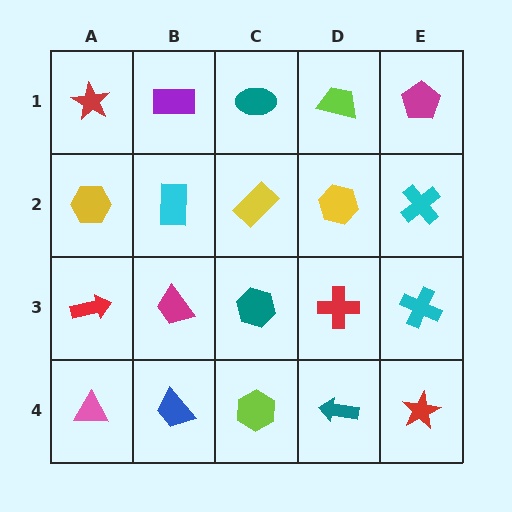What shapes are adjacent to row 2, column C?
A teal ellipse (row 1, column C), a teal hexagon (row 3, column C), a cyan rectangle (row 2, column B), a yellow hexagon (row 2, column D).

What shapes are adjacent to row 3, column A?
A yellow hexagon (row 2, column A), a pink triangle (row 4, column A), a magenta trapezoid (row 3, column B).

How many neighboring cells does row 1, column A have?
2.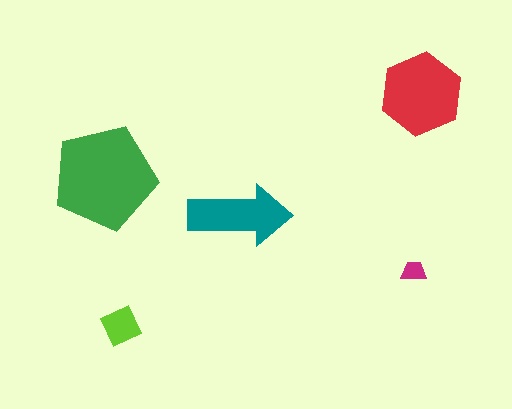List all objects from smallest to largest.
The magenta trapezoid, the lime square, the teal arrow, the red hexagon, the green pentagon.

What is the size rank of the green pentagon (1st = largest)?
1st.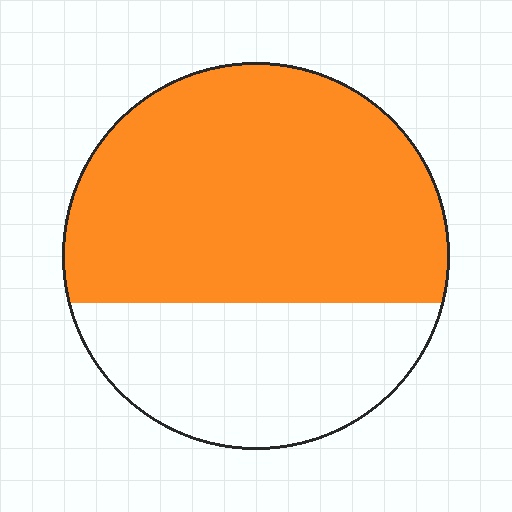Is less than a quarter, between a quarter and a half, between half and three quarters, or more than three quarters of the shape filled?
Between half and three quarters.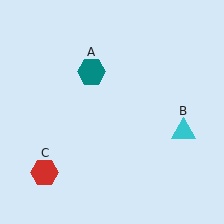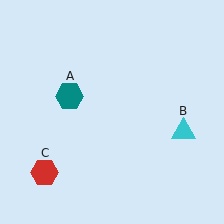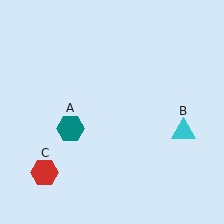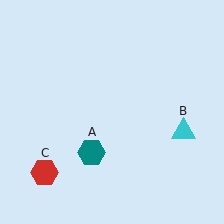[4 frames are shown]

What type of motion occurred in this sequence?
The teal hexagon (object A) rotated counterclockwise around the center of the scene.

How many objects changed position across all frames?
1 object changed position: teal hexagon (object A).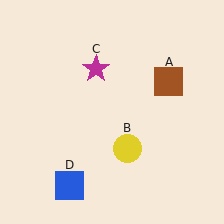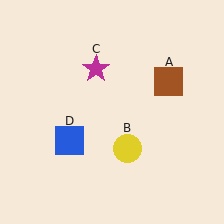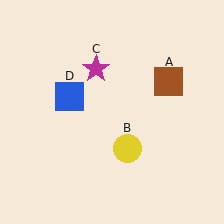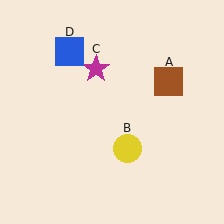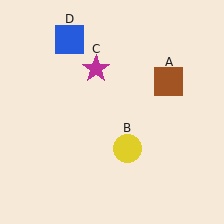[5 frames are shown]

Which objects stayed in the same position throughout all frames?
Brown square (object A) and yellow circle (object B) and magenta star (object C) remained stationary.